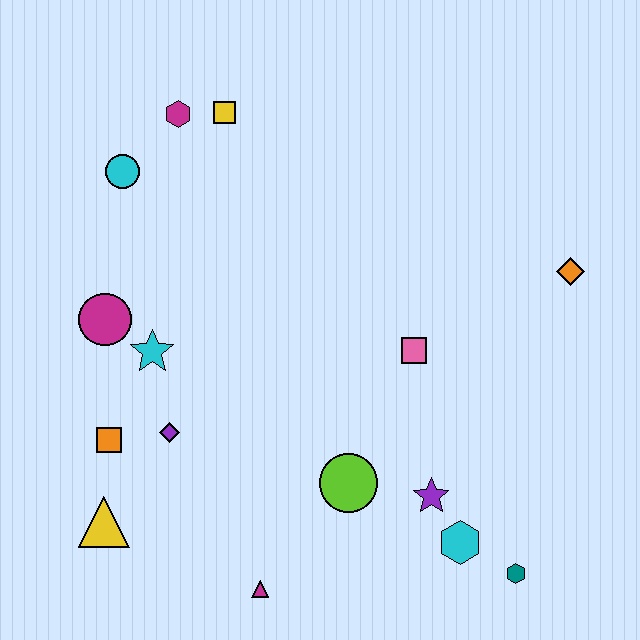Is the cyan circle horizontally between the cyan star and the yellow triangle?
Yes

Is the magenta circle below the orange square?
No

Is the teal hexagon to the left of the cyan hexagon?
No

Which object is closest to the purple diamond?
The orange square is closest to the purple diamond.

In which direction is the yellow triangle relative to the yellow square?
The yellow triangle is below the yellow square.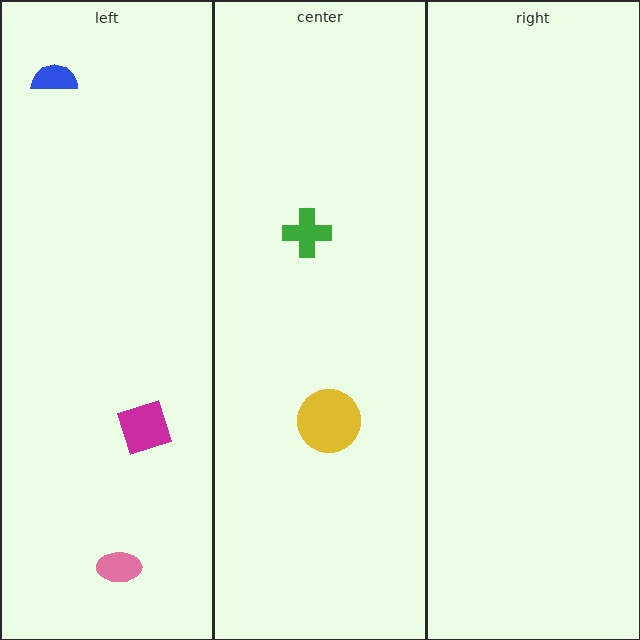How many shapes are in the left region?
3.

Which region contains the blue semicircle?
The left region.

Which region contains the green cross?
The center region.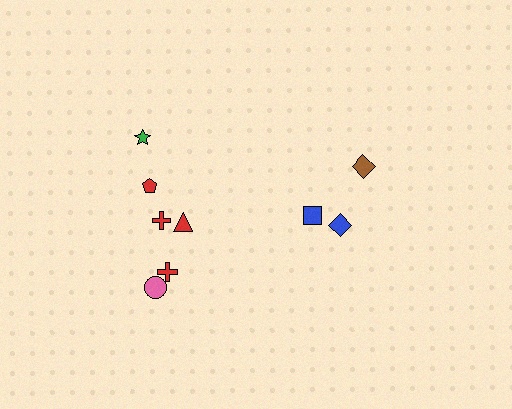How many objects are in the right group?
There are 3 objects.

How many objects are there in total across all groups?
There are 9 objects.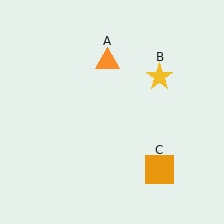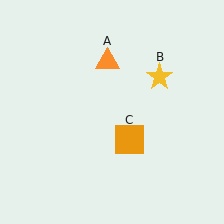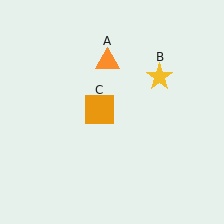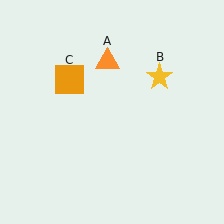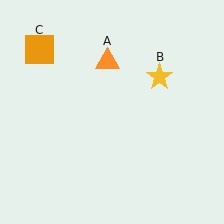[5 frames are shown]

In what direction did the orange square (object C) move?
The orange square (object C) moved up and to the left.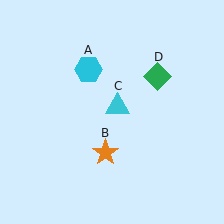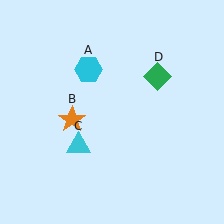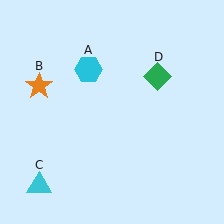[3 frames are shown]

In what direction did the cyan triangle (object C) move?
The cyan triangle (object C) moved down and to the left.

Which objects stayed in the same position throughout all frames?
Cyan hexagon (object A) and green diamond (object D) remained stationary.